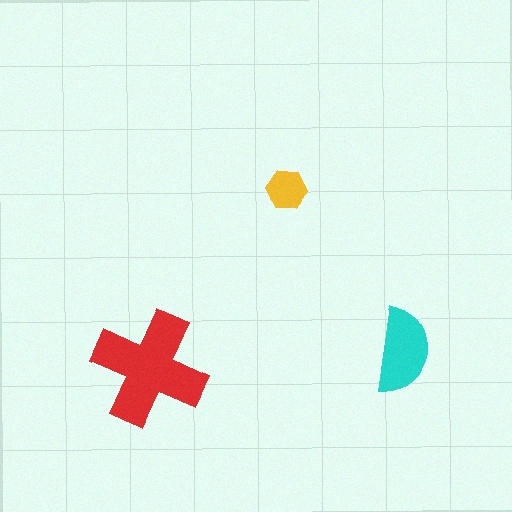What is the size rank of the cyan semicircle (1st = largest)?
2nd.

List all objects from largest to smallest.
The red cross, the cyan semicircle, the yellow hexagon.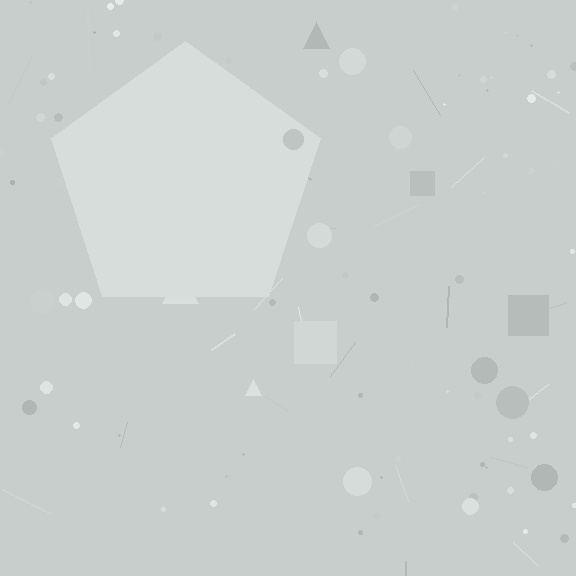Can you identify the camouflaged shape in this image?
The camouflaged shape is a pentagon.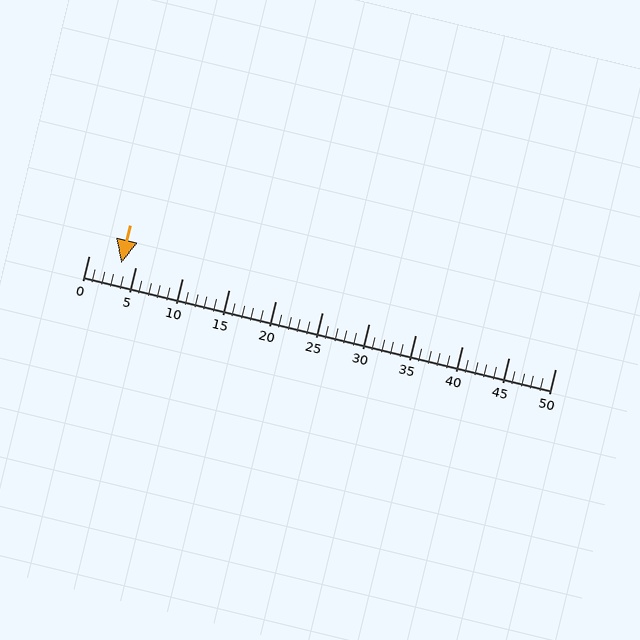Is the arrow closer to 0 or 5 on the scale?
The arrow is closer to 5.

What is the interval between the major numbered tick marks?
The major tick marks are spaced 5 units apart.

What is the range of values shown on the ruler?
The ruler shows values from 0 to 50.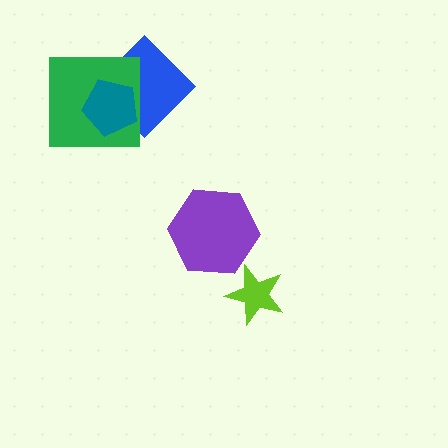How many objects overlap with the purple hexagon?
0 objects overlap with the purple hexagon.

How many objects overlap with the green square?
2 objects overlap with the green square.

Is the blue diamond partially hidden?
Yes, it is partially covered by another shape.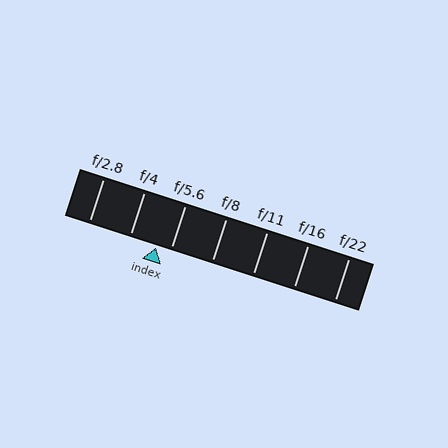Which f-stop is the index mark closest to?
The index mark is closest to f/5.6.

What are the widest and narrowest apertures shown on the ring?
The widest aperture shown is f/2.8 and the narrowest is f/22.